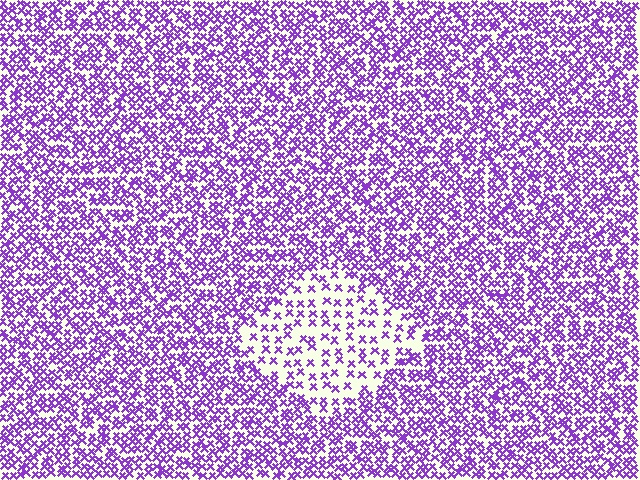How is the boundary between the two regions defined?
The boundary is defined by a change in element density (approximately 2.4x ratio). All elements are the same color, size, and shape.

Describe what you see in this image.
The image contains small purple elements arranged at two different densities. A diamond-shaped region is visible where the elements are less densely packed than the surrounding area.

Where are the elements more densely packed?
The elements are more densely packed outside the diamond boundary.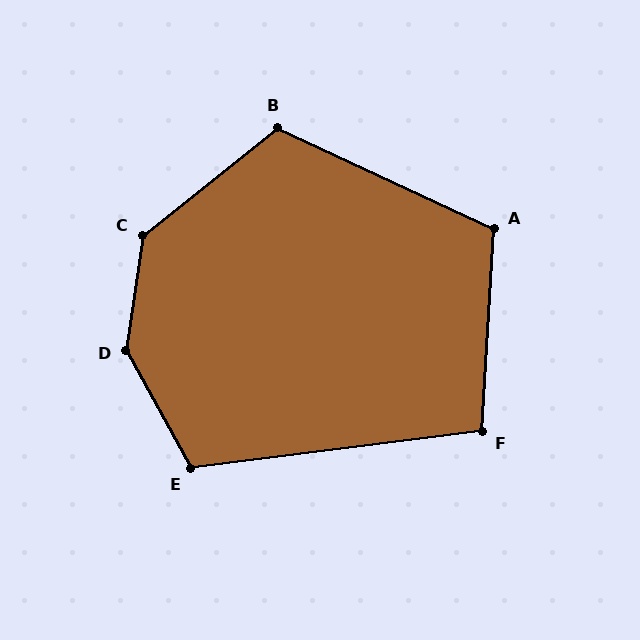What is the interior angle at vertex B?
Approximately 117 degrees (obtuse).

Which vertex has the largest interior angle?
D, at approximately 143 degrees.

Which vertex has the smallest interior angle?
F, at approximately 101 degrees.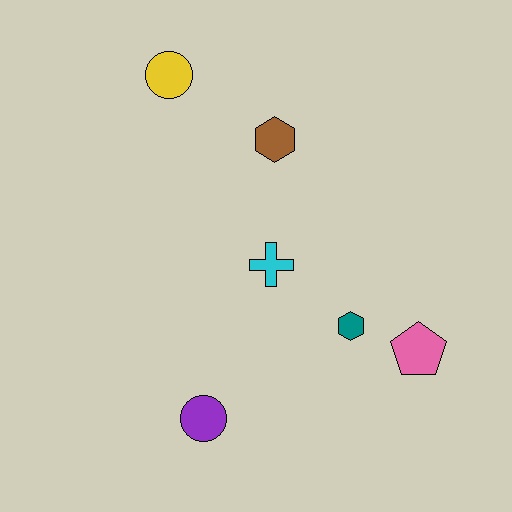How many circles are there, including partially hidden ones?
There are 2 circles.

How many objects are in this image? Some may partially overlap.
There are 6 objects.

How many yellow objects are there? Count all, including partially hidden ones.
There is 1 yellow object.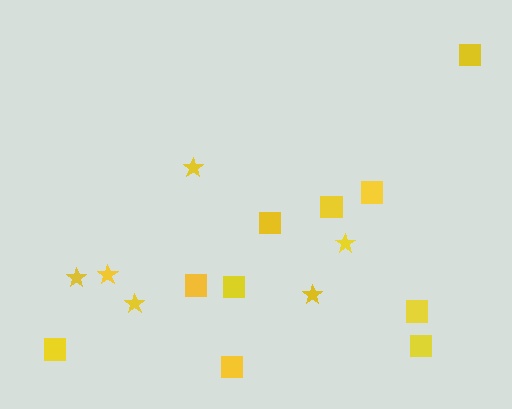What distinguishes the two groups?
There are 2 groups: one group of stars (6) and one group of squares (10).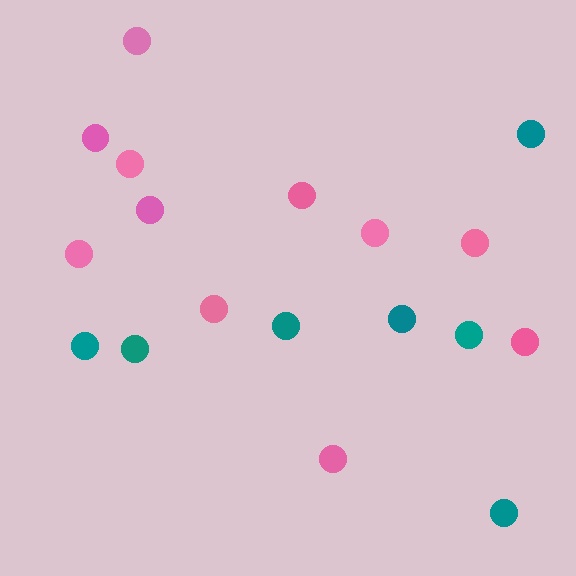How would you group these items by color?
There are 2 groups: one group of teal circles (7) and one group of pink circles (11).